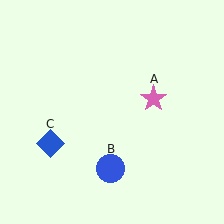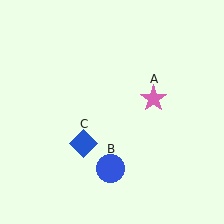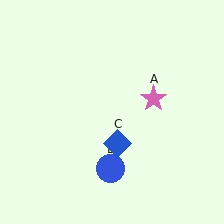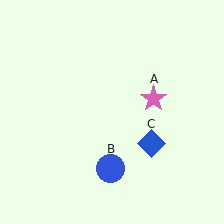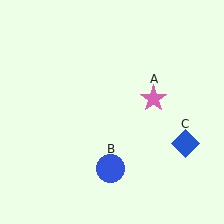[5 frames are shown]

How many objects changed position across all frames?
1 object changed position: blue diamond (object C).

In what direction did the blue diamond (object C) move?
The blue diamond (object C) moved right.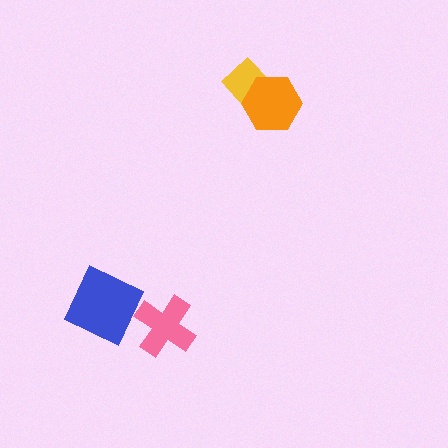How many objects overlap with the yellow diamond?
1 object overlaps with the yellow diamond.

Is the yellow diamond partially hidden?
Yes, it is partially covered by another shape.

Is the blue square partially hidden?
No, no other shape covers it.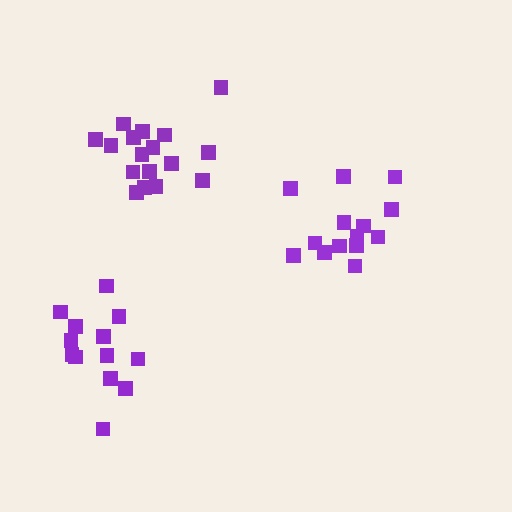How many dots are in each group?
Group 1: 14 dots, Group 2: 17 dots, Group 3: 14 dots (45 total).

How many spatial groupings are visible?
There are 3 spatial groupings.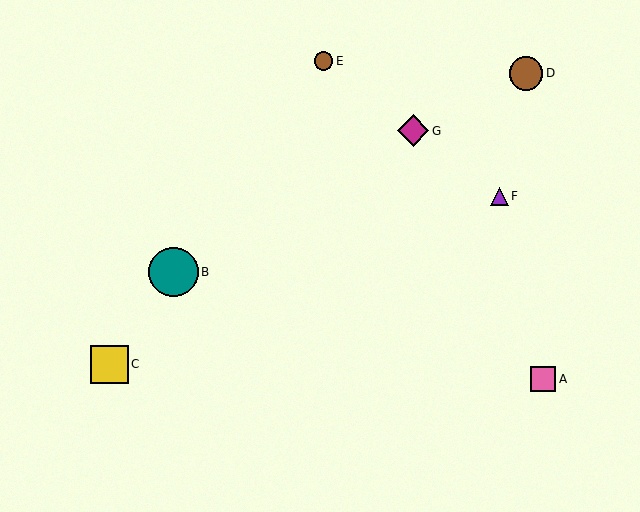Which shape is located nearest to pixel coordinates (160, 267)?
The teal circle (labeled B) at (174, 272) is nearest to that location.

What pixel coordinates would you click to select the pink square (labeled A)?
Click at (543, 379) to select the pink square A.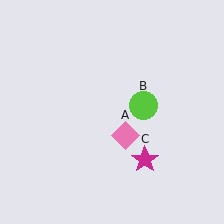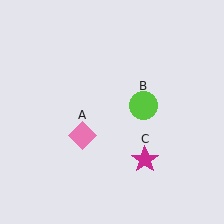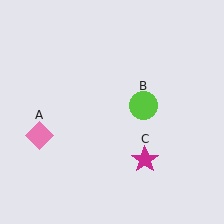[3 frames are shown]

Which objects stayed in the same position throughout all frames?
Lime circle (object B) and magenta star (object C) remained stationary.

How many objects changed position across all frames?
1 object changed position: pink diamond (object A).